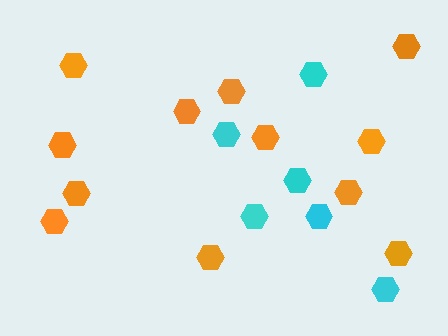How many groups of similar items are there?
There are 2 groups: one group of cyan hexagons (6) and one group of orange hexagons (12).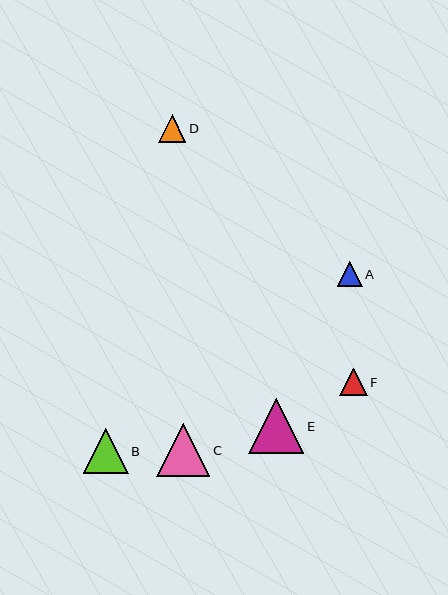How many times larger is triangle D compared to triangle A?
Triangle D is approximately 1.1 times the size of triangle A.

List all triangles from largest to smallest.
From largest to smallest: E, C, B, F, D, A.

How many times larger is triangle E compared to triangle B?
Triangle E is approximately 1.2 times the size of triangle B.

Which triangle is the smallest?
Triangle A is the smallest with a size of approximately 25 pixels.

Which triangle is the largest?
Triangle E is the largest with a size of approximately 55 pixels.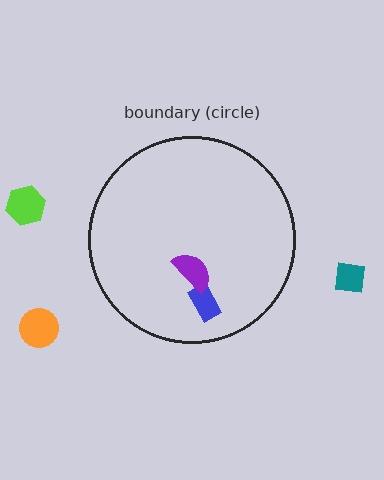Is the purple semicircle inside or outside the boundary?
Inside.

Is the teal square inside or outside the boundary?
Outside.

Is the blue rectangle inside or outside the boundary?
Inside.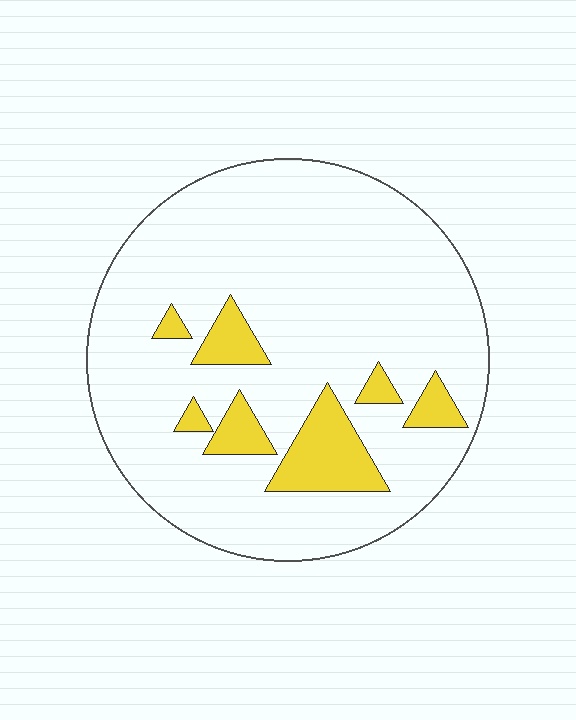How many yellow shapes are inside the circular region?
7.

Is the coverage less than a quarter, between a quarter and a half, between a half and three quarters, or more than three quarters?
Less than a quarter.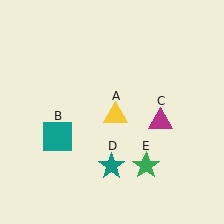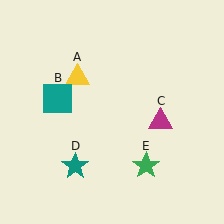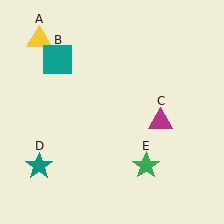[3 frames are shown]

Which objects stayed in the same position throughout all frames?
Magenta triangle (object C) and green star (object E) remained stationary.